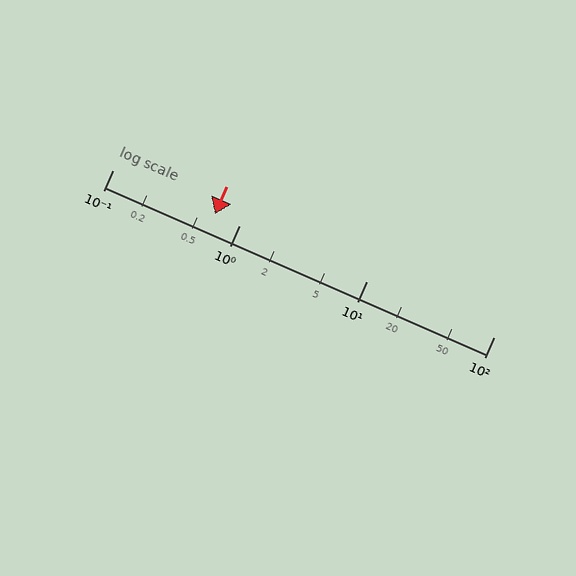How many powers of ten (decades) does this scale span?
The scale spans 3 decades, from 0.1 to 100.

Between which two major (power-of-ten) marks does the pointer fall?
The pointer is between 0.1 and 1.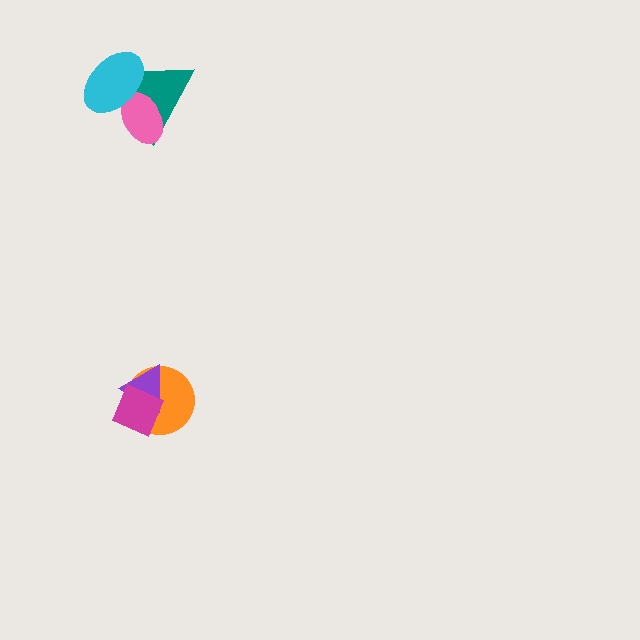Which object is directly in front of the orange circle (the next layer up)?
The purple triangle is directly in front of the orange circle.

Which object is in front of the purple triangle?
The magenta diamond is in front of the purple triangle.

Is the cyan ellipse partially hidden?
No, no other shape covers it.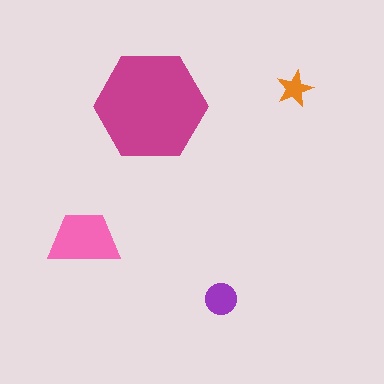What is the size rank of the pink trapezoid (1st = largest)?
2nd.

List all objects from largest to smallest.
The magenta hexagon, the pink trapezoid, the purple circle, the orange star.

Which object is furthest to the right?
The orange star is rightmost.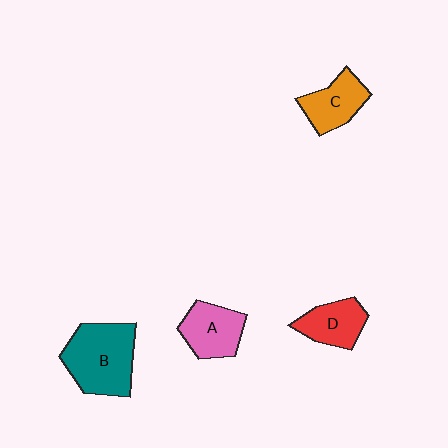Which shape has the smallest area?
Shape D (red).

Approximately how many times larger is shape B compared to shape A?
Approximately 1.6 times.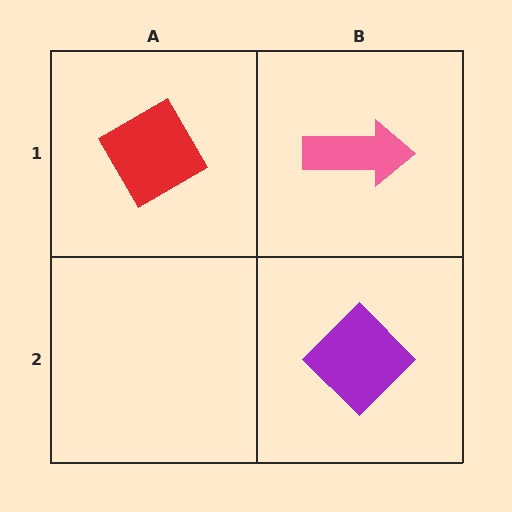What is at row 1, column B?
A pink arrow.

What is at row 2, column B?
A purple diamond.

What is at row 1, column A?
A red diamond.